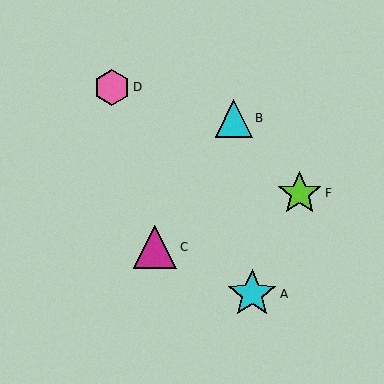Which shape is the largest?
The cyan star (labeled A) is the largest.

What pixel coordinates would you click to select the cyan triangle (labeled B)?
Click at (234, 118) to select the cyan triangle B.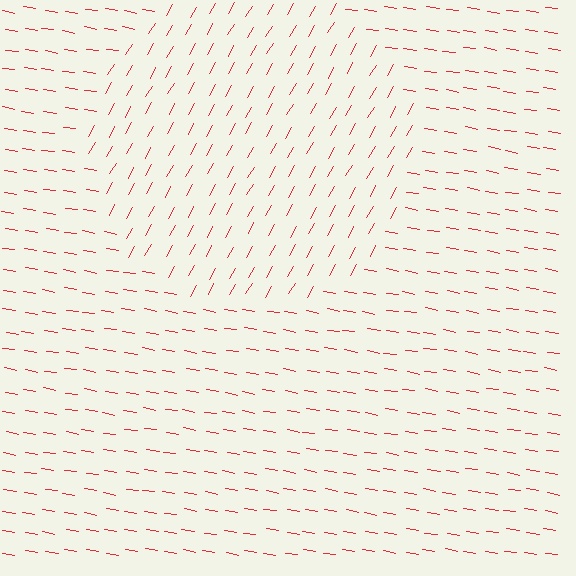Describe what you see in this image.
The image is filled with small red line segments. A circle region in the image has lines oriented differently from the surrounding lines, creating a visible texture boundary.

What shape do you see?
I see a circle.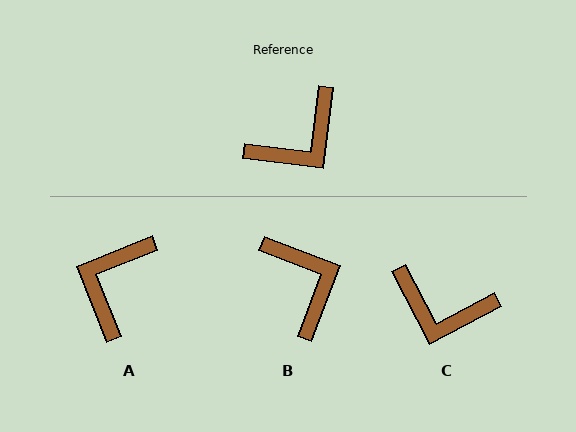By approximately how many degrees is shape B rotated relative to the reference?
Approximately 76 degrees counter-clockwise.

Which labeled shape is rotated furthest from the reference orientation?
A, about 151 degrees away.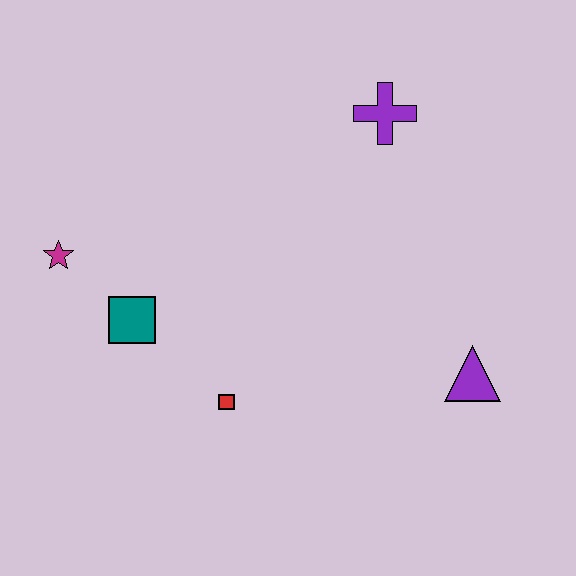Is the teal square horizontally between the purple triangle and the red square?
No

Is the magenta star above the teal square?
Yes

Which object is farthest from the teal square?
The purple triangle is farthest from the teal square.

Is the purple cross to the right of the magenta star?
Yes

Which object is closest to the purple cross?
The purple triangle is closest to the purple cross.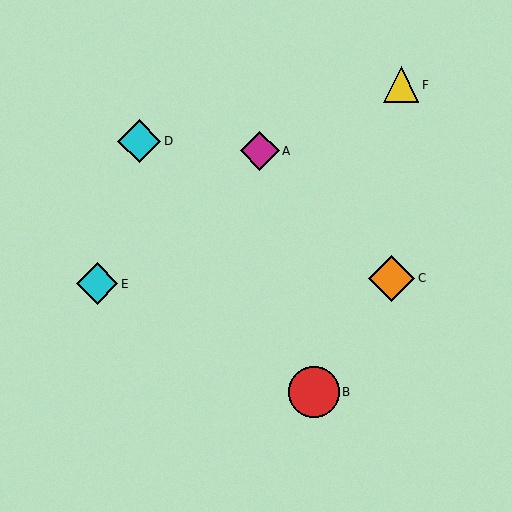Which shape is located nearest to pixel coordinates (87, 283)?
The cyan diamond (labeled E) at (97, 284) is nearest to that location.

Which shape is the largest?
The red circle (labeled B) is the largest.